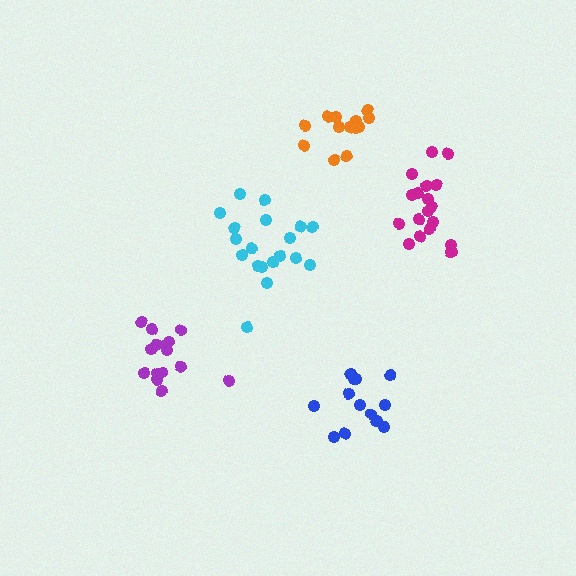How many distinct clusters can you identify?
There are 5 distinct clusters.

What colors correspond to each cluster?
The clusters are colored: cyan, purple, blue, magenta, orange.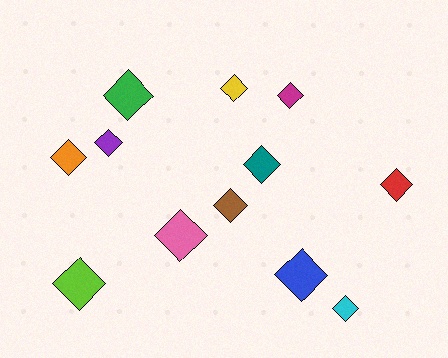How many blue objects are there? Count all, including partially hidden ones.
There is 1 blue object.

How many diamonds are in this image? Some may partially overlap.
There are 12 diamonds.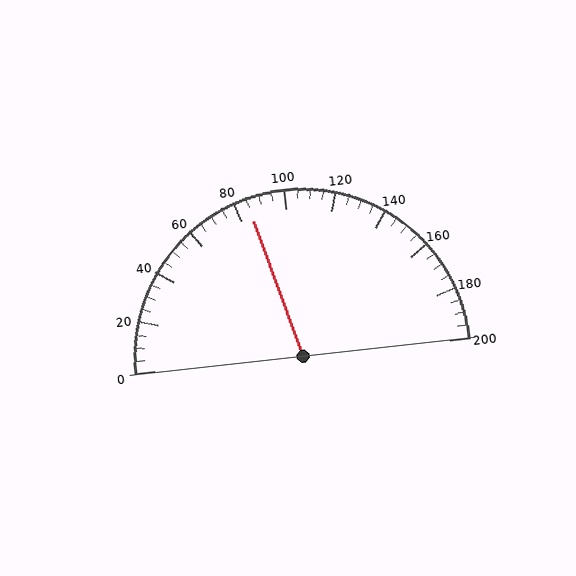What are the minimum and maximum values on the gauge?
The gauge ranges from 0 to 200.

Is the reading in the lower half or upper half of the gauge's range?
The reading is in the lower half of the range (0 to 200).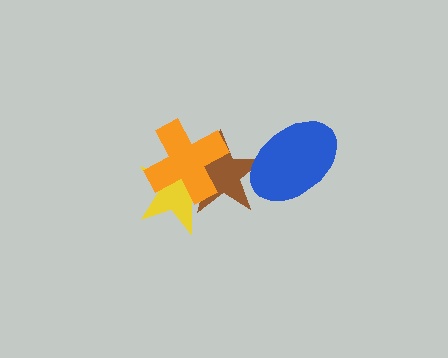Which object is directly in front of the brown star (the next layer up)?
The orange cross is directly in front of the brown star.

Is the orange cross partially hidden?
No, no other shape covers it.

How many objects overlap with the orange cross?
2 objects overlap with the orange cross.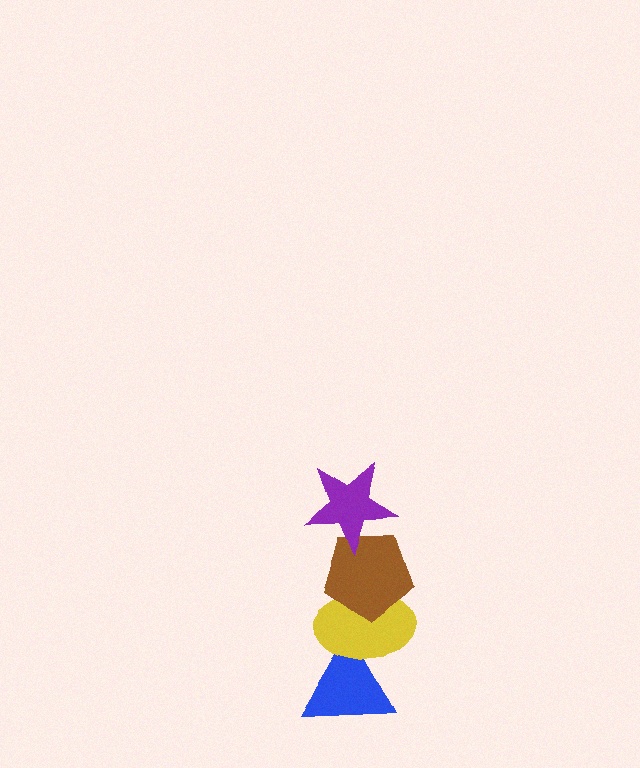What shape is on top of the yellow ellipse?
The brown pentagon is on top of the yellow ellipse.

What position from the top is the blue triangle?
The blue triangle is 4th from the top.